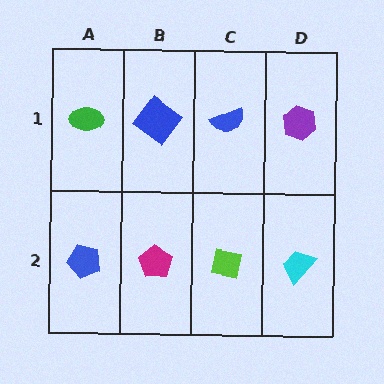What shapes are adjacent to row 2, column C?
A blue semicircle (row 1, column C), a magenta pentagon (row 2, column B), a cyan trapezoid (row 2, column D).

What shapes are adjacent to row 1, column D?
A cyan trapezoid (row 2, column D), a blue semicircle (row 1, column C).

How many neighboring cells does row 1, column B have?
3.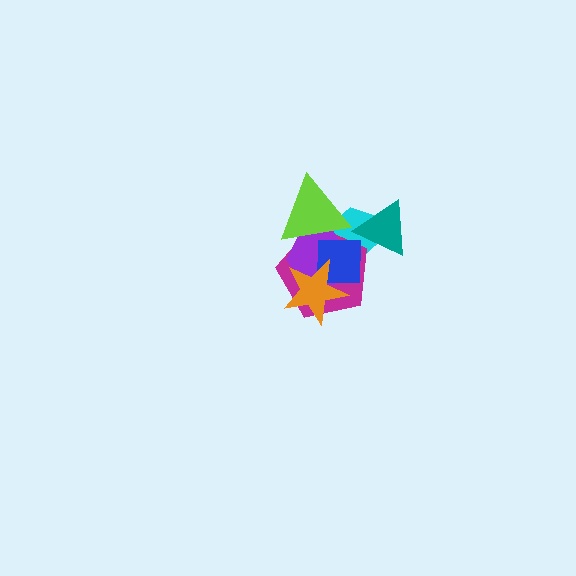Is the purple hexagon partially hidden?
Yes, it is partially covered by another shape.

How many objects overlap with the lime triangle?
4 objects overlap with the lime triangle.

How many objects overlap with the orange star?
3 objects overlap with the orange star.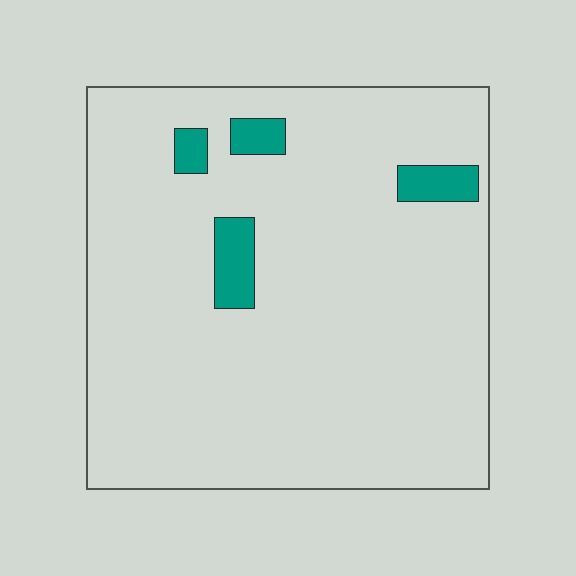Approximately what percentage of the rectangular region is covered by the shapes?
Approximately 5%.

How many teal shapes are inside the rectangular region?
4.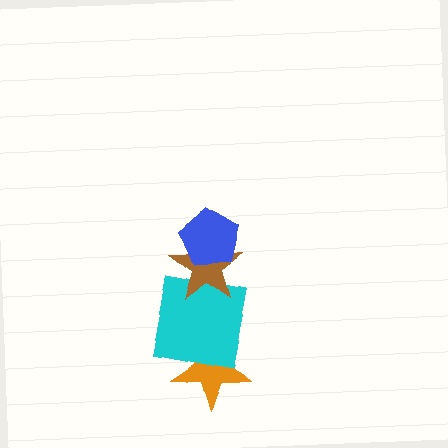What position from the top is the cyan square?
The cyan square is 3rd from the top.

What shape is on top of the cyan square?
The brown star is on top of the cyan square.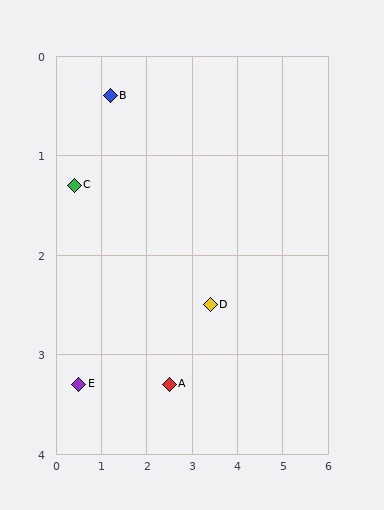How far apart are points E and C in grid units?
Points E and C are about 2.0 grid units apart.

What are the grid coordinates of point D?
Point D is at approximately (3.4, 2.5).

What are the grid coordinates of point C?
Point C is at approximately (0.4, 1.3).